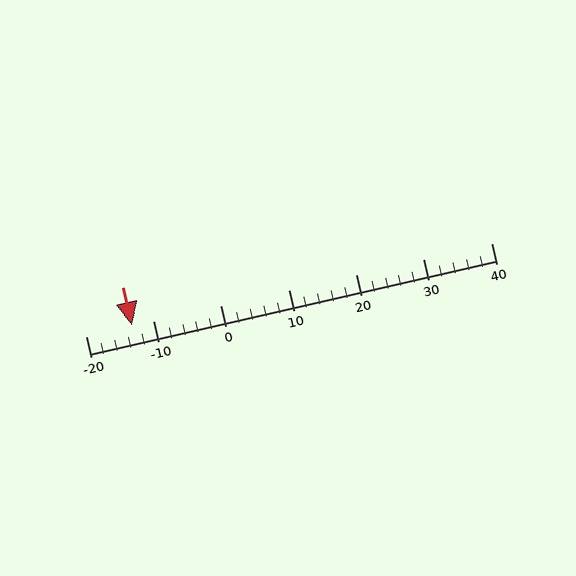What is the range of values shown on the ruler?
The ruler shows values from -20 to 40.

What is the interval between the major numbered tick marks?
The major tick marks are spaced 10 units apart.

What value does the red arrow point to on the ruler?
The red arrow points to approximately -13.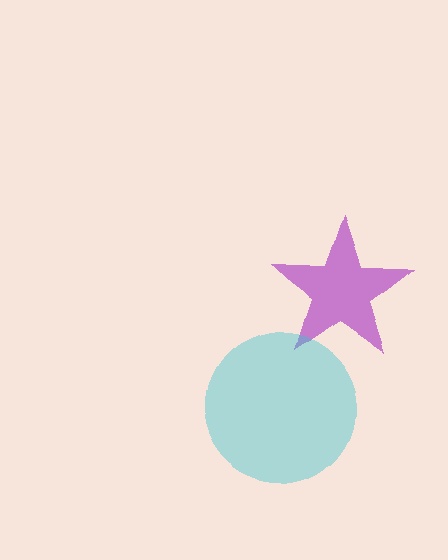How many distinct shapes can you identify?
There are 2 distinct shapes: a purple star, a cyan circle.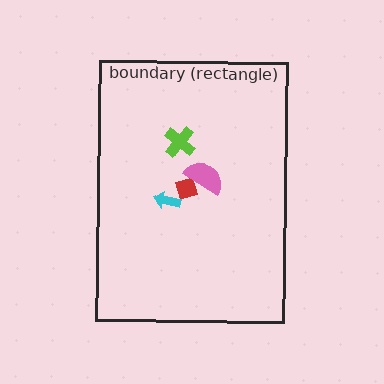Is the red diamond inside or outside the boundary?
Inside.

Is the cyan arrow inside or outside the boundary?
Inside.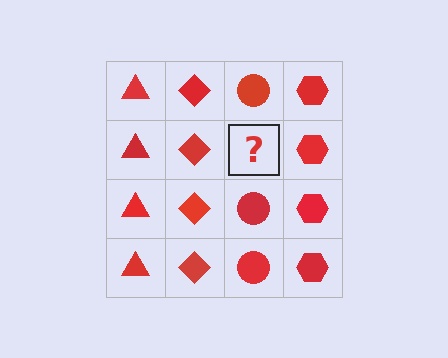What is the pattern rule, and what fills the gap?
The rule is that each column has a consistent shape. The gap should be filled with a red circle.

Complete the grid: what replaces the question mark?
The question mark should be replaced with a red circle.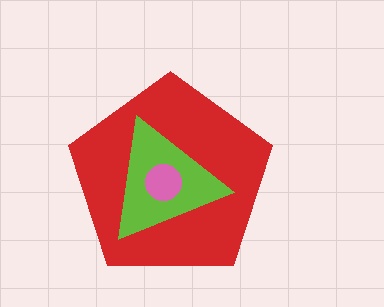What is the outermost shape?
The red pentagon.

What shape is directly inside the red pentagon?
The lime triangle.